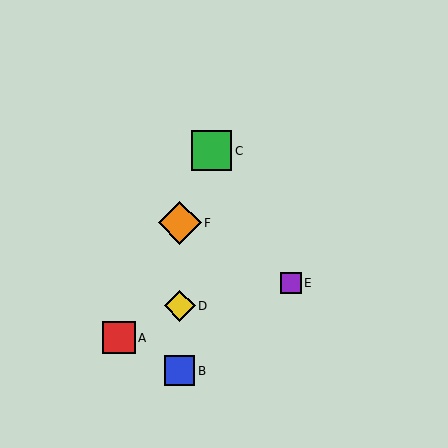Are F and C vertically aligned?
No, F is at x≈180 and C is at x≈212.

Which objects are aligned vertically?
Objects B, D, F are aligned vertically.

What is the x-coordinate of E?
Object E is at x≈291.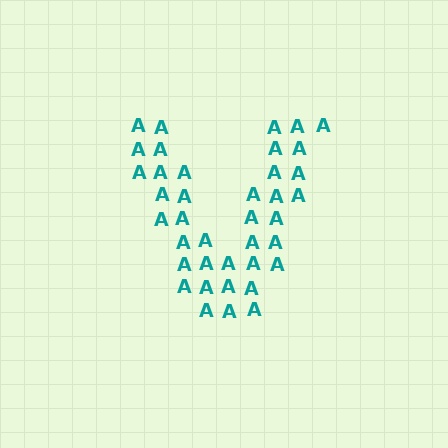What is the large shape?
The large shape is the letter V.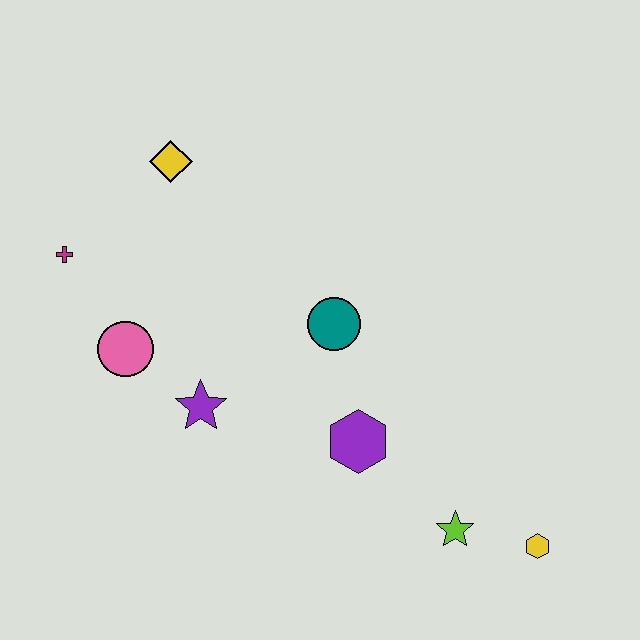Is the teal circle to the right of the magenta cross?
Yes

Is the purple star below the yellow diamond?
Yes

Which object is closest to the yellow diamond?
The magenta cross is closest to the yellow diamond.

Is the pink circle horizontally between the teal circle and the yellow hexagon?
No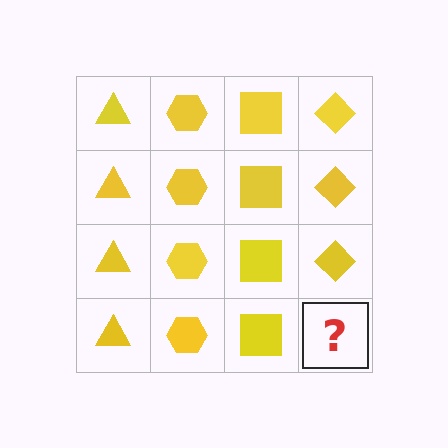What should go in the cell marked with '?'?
The missing cell should contain a yellow diamond.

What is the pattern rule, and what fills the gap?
The rule is that each column has a consistent shape. The gap should be filled with a yellow diamond.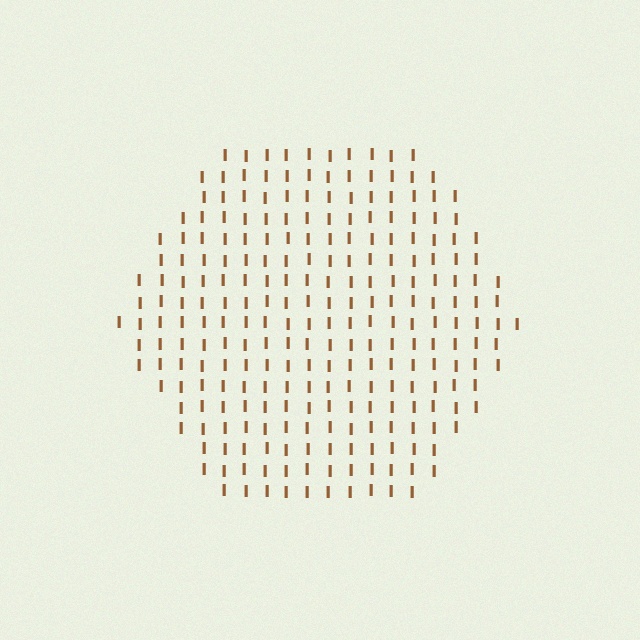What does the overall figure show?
The overall figure shows a hexagon.